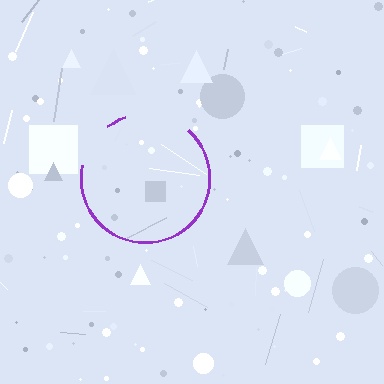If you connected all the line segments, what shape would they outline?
They would outline a circle.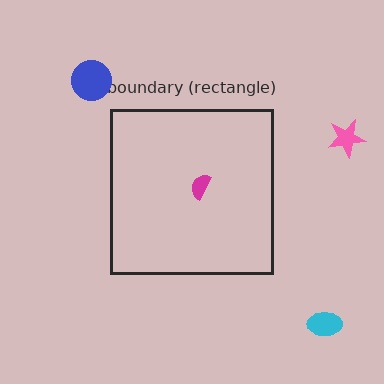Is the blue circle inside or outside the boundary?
Outside.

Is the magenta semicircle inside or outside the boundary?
Inside.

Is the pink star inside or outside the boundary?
Outside.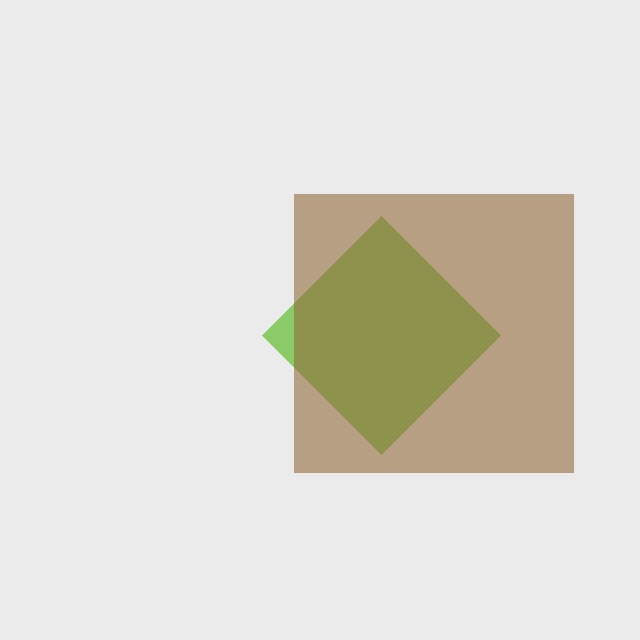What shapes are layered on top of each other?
The layered shapes are: a lime diamond, a brown square.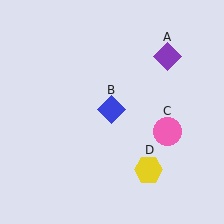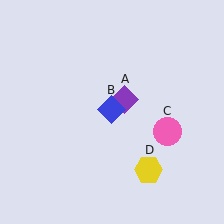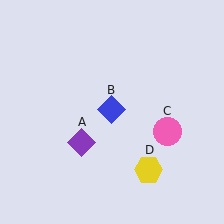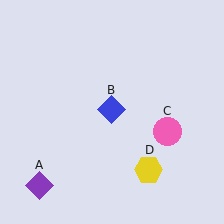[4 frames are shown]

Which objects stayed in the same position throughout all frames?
Blue diamond (object B) and pink circle (object C) and yellow hexagon (object D) remained stationary.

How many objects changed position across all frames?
1 object changed position: purple diamond (object A).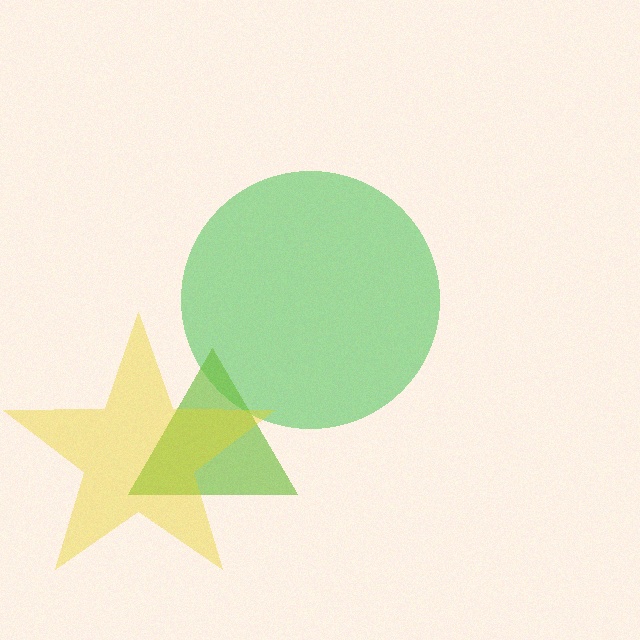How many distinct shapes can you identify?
There are 3 distinct shapes: a green circle, a lime triangle, a yellow star.